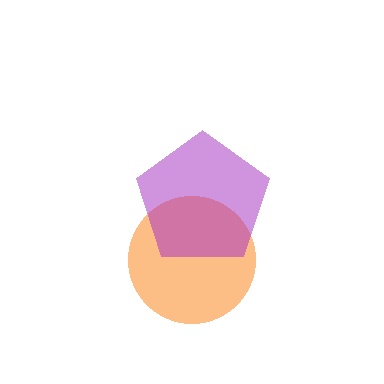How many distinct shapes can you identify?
There are 2 distinct shapes: an orange circle, a purple pentagon.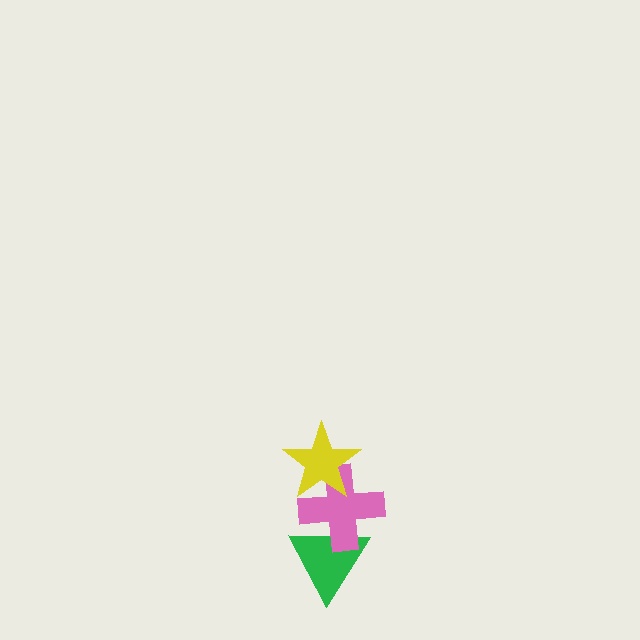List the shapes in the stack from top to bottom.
From top to bottom: the yellow star, the pink cross, the green triangle.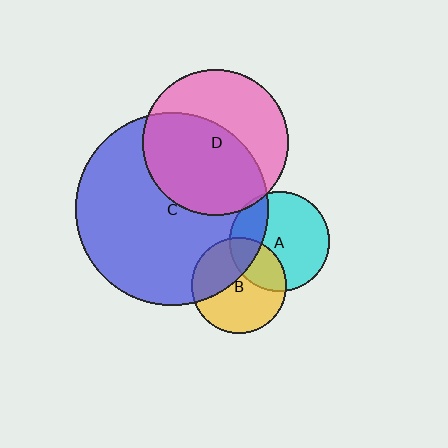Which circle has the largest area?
Circle C (blue).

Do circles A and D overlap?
Yes.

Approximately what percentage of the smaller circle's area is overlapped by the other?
Approximately 5%.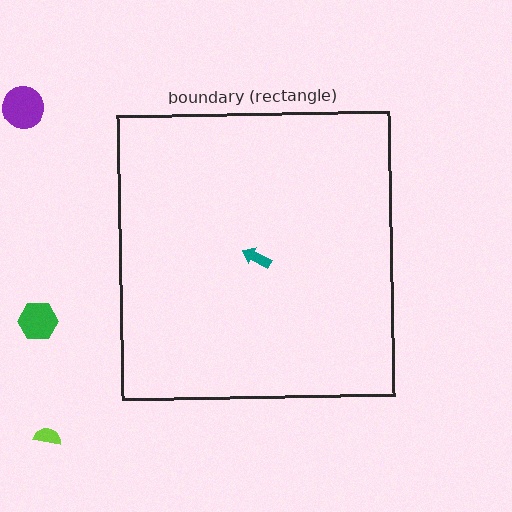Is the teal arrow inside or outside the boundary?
Inside.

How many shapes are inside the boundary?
1 inside, 3 outside.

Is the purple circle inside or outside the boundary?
Outside.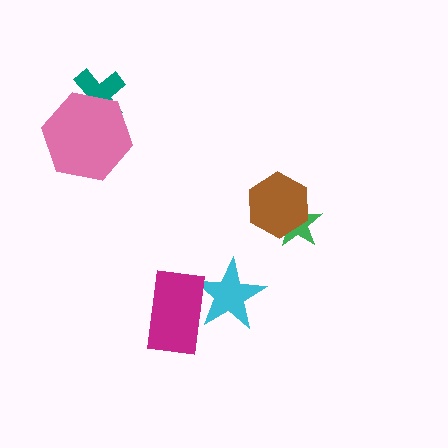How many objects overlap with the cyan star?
1 object overlaps with the cyan star.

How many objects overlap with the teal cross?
1 object overlaps with the teal cross.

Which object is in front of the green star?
The brown hexagon is in front of the green star.